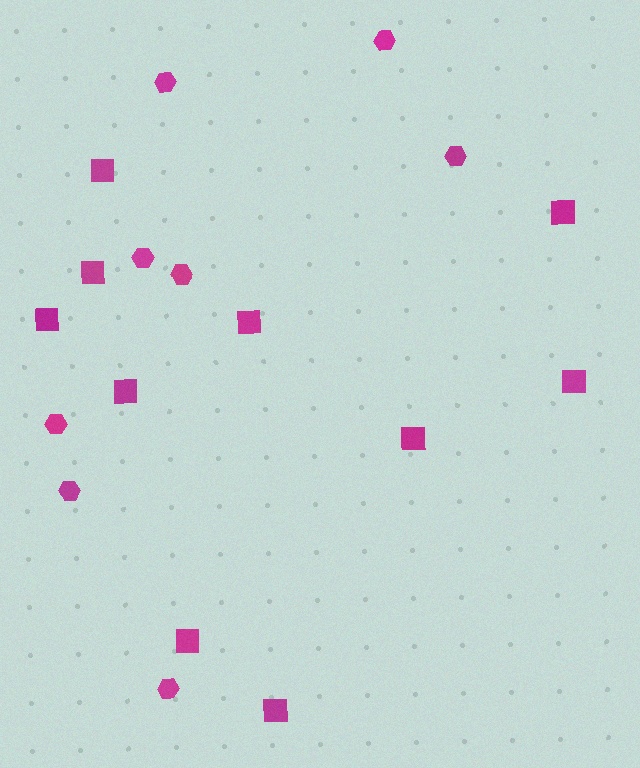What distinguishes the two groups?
There are 2 groups: one group of squares (10) and one group of hexagons (8).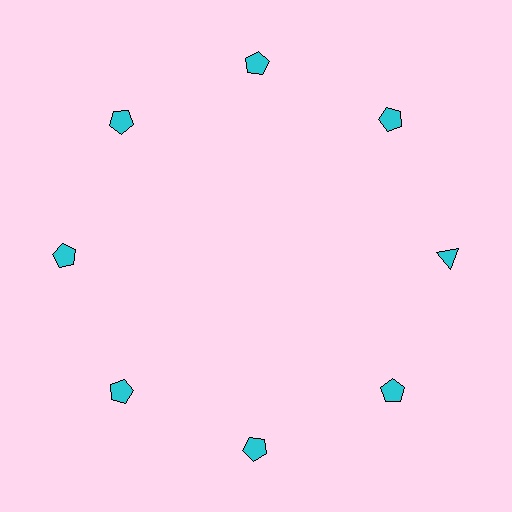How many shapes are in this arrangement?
There are 8 shapes arranged in a ring pattern.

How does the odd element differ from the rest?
It has a different shape: triangle instead of pentagon.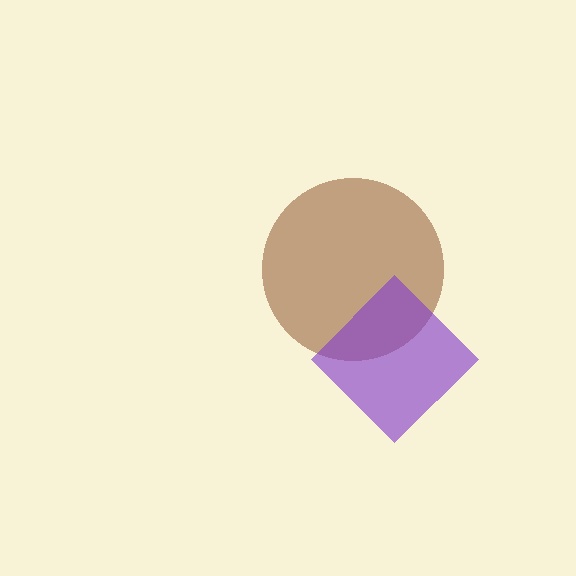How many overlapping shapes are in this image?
There are 2 overlapping shapes in the image.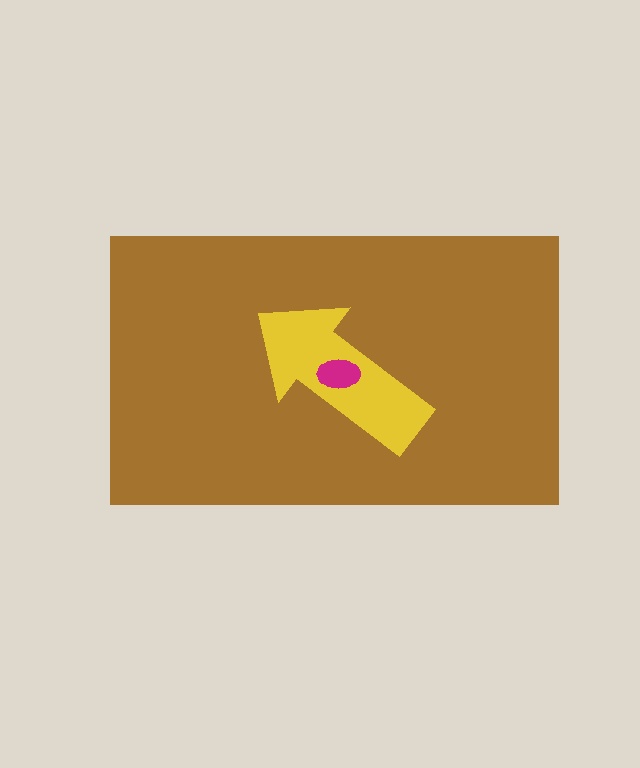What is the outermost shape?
The brown rectangle.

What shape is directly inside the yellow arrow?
The magenta ellipse.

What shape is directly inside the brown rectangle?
The yellow arrow.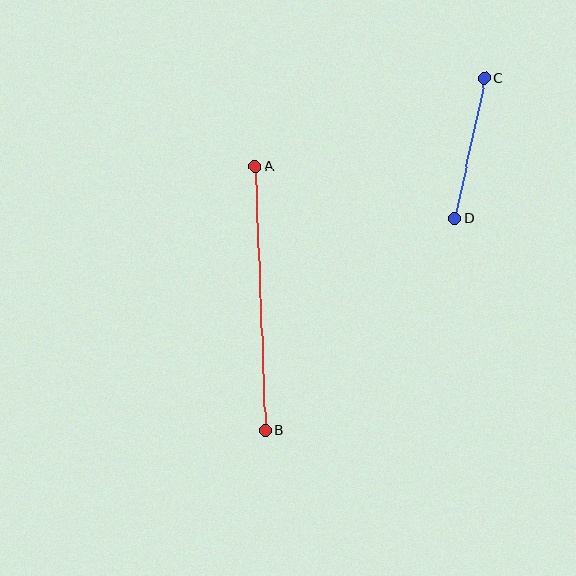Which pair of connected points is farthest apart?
Points A and B are farthest apart.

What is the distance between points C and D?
The distance is approximately 143 pixels.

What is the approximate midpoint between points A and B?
The midpoint is at approximately (260, 299) pixels.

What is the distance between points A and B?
The distance is approximately 264 pixels.